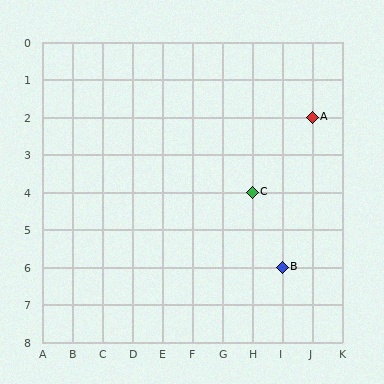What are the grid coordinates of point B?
Point B is at grid coordinates (I, 6).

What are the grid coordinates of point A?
Point A is at grid coordinates (J, 2).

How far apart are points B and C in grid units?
Points B and C are 1 column and 2 rows apart (about 2.2 grid units diagonally).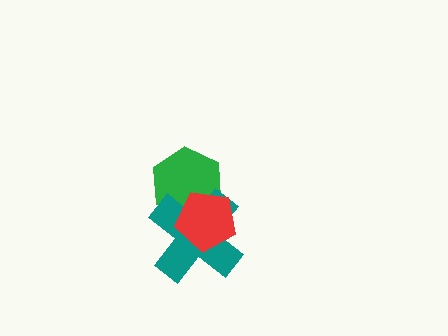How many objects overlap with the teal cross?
2 objects overlap with the teal cross.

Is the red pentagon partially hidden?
No, no other shape covers it.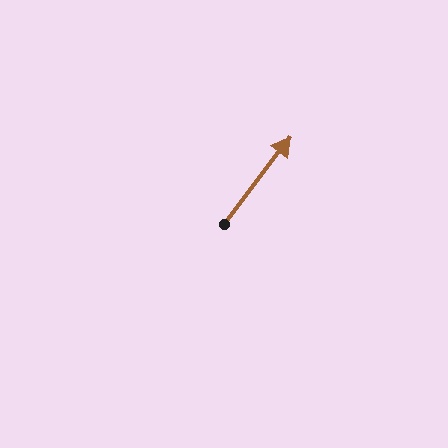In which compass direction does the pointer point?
Northeast.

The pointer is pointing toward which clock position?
Roughly 1 o'clock.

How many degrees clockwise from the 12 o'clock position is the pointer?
Approximately 37 degrees.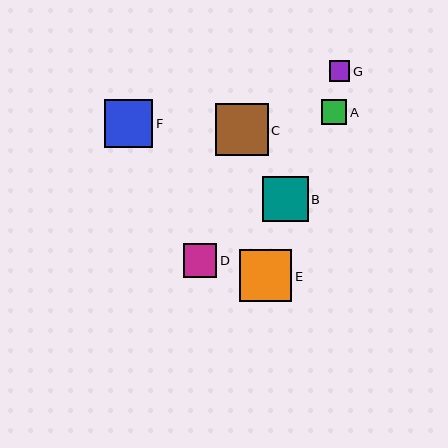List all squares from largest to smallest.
From largest to smallest: C, E, F, B, D, A, G.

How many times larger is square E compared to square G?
Square E is approximately 2.6 times the size of square G.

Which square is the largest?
Square C is the largest with a size of approximately 53 pixels.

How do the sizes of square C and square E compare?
Square C and square E are approximately the same size.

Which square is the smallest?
Square G is the smallest with a size of approximately 20 pixels.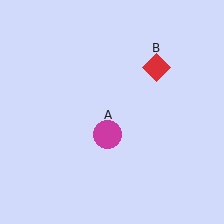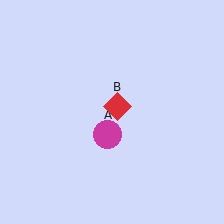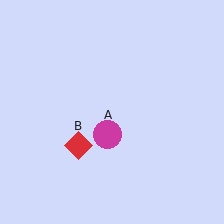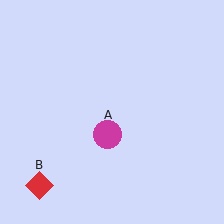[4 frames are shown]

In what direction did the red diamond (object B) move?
The red diamond (object B) moved down and to the left.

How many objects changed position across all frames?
1 object changed position: red diamond (object B).